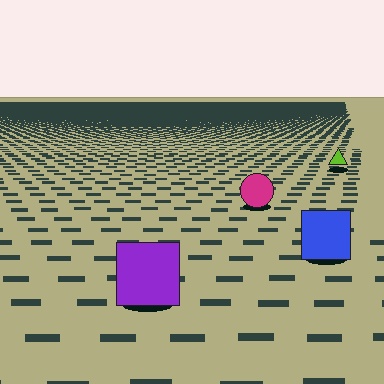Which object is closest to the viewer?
The purple square is closest. The texture marks near it are larger and more spread out.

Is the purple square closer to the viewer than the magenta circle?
Yes. The purple square is closer — you can tell from the texture gradient: the ground texture is coarser near it.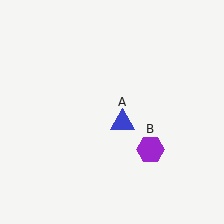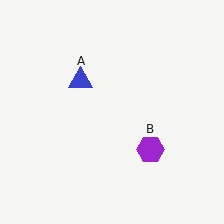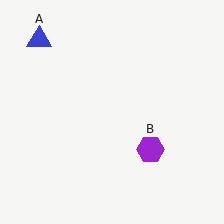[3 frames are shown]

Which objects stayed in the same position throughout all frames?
Purple hexagon (object B) remained stationary.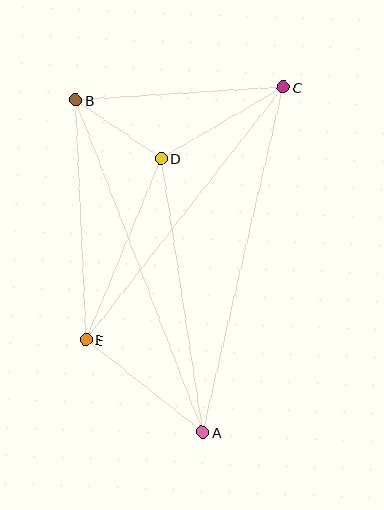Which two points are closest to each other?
Points B and D are closest to each other.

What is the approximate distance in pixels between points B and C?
The distance between B and C is approximately 208 pixels.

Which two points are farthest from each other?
Points A and B are farthest from each other.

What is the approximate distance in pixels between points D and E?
The distance between D and E is approximately 196 pixels.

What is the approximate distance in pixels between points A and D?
The distance between A and D is approximately 277 pixels.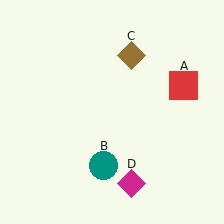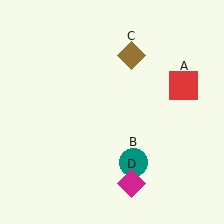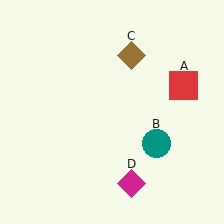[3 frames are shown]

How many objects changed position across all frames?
1 object changed position: teal circle (object B).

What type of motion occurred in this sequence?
The teal circle (object B) rotated counterclockwise around the center of the scene.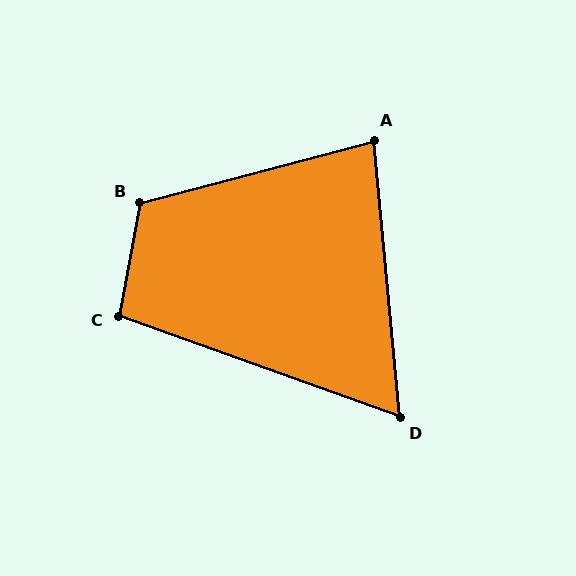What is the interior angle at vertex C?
Approximately 99 degrees (obtuse).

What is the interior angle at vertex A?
Approximately 81 degrees (acute).